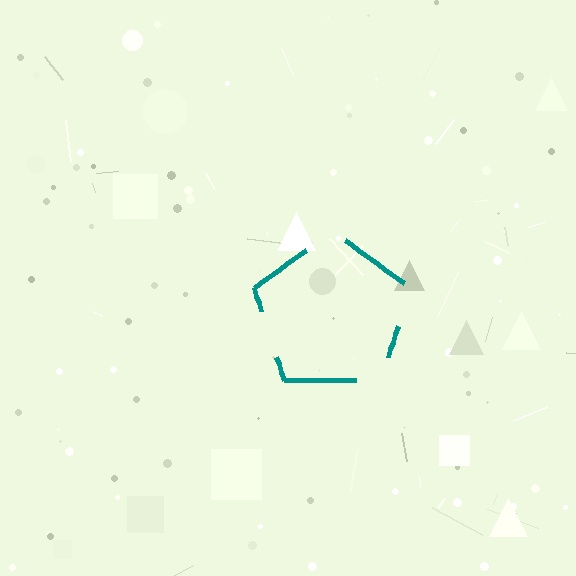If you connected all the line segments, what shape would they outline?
They would outline a pentagon.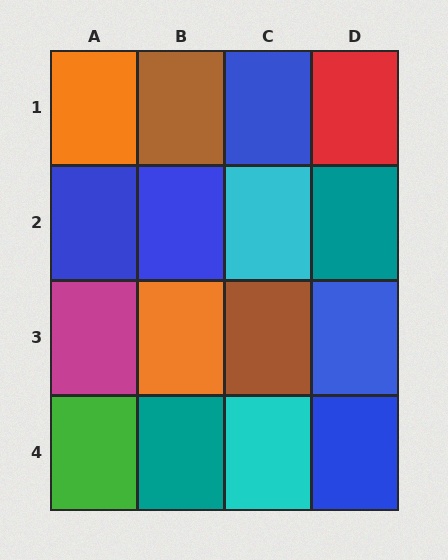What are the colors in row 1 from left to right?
Orange, brown, blue, red.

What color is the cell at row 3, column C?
Brown.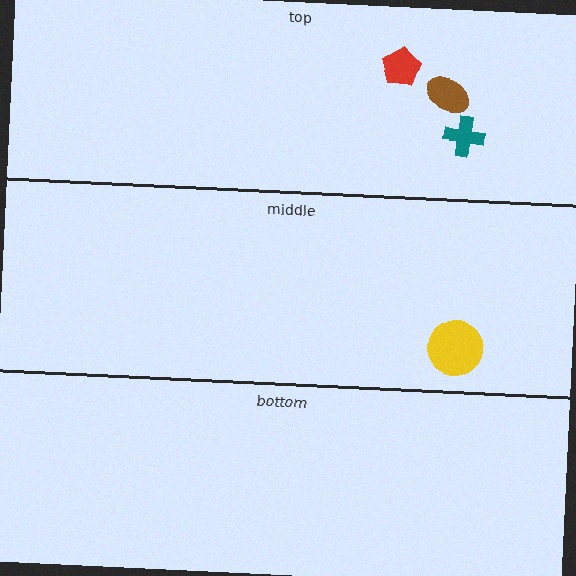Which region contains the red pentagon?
The top region.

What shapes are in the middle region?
The yellow circle.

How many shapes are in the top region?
3.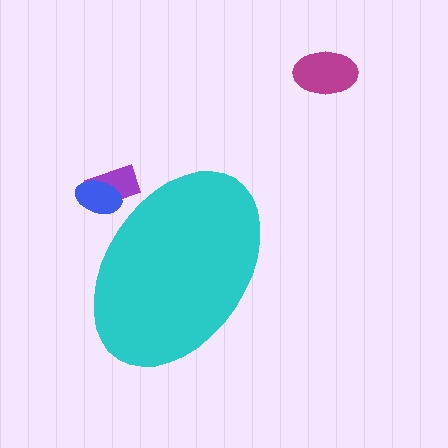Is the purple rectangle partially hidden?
Yes, the purple rectangle is partially hidden behind the cyan ellipse.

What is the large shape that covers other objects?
A cyan ellipse.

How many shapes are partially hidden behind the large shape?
2 shapes are partially hidden.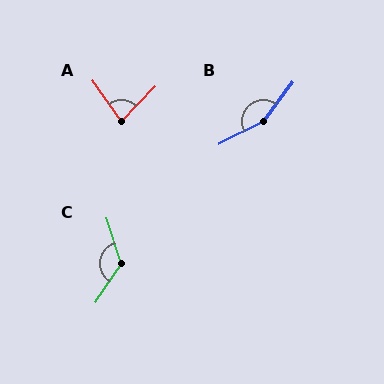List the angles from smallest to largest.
A (80°), C (129°), B (154°).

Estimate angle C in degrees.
Approximately 129 degrees.